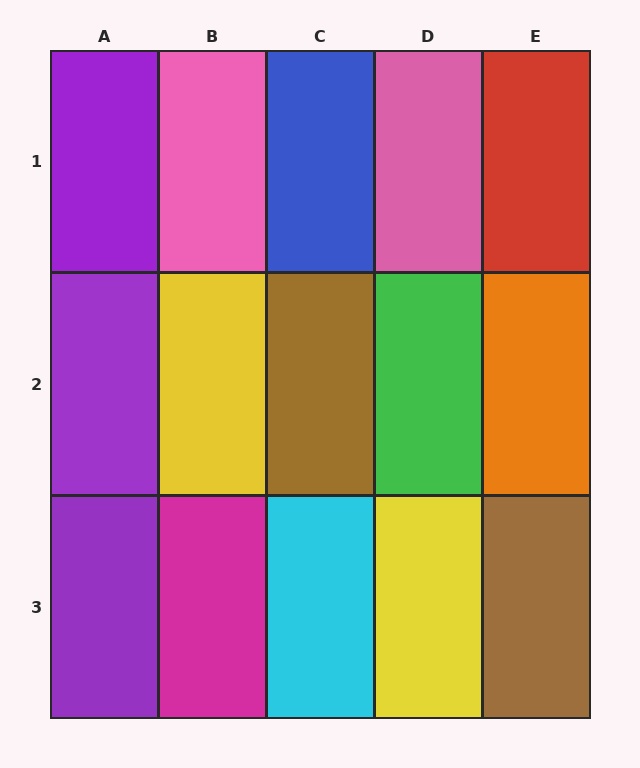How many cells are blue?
1 cell is blue.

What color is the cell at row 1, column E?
Red.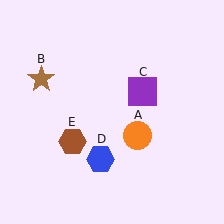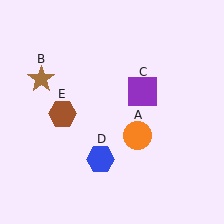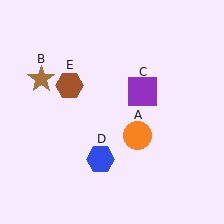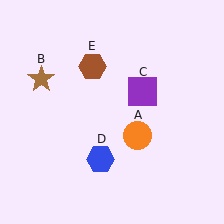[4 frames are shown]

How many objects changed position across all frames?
1 object changed position: brown hexagon (object E).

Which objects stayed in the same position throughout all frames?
Orange circle (object A) and brown star (object B) and purple square (object C) and blue hexagon (object D) remained stationary.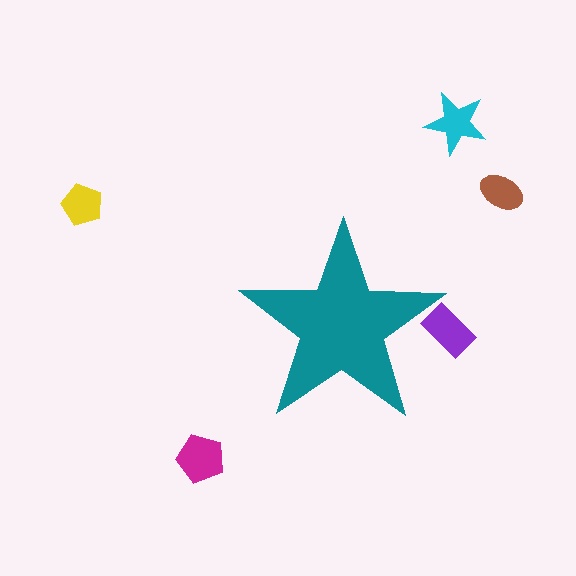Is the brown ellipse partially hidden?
No, the brown ellipse is fully visible.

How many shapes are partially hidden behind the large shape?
1 shape is partially hidden.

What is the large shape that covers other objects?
A teal star.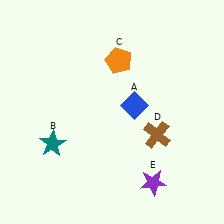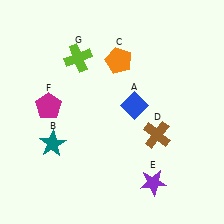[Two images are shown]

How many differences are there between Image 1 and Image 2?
There are 2 differences between the two images.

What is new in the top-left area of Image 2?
A lime cross (G) was added in the top-left area of Image 2.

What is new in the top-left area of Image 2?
A magenta pentagon (F) was added in the top-left area of Image 2.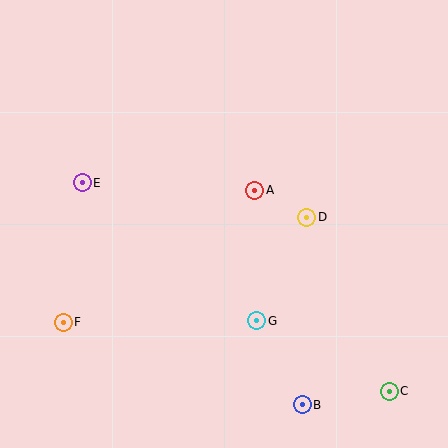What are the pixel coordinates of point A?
Point A is at (255, 190).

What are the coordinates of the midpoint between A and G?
The midpoint between A and G is at (256, 256).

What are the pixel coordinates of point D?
Point D is at (307, 218).